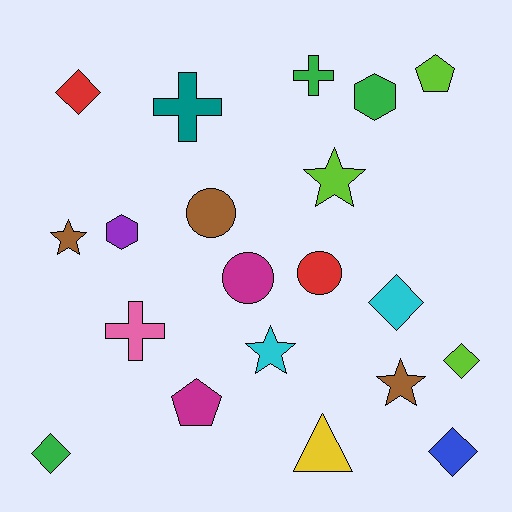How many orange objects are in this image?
There are no orange objects.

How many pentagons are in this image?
There are 2 pentagons.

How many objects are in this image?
There are 20 objects.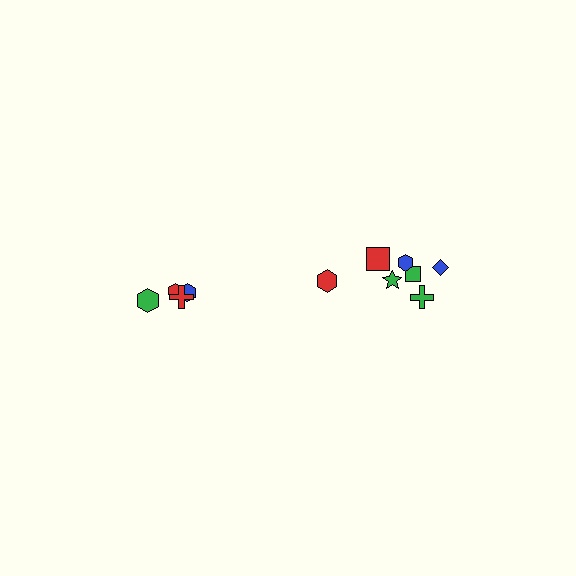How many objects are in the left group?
There are 4 objects.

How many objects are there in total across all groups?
There are 11 objects.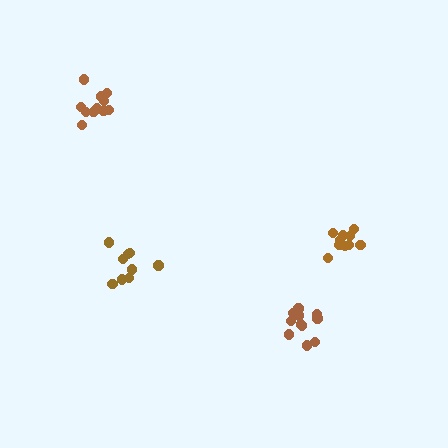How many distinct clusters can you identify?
There are 4 distinct clusters.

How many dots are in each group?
Group 1: 10 dots, Group 2: 12 dots, Group 3: 9 dots, Group 4: 11 dots (42 total).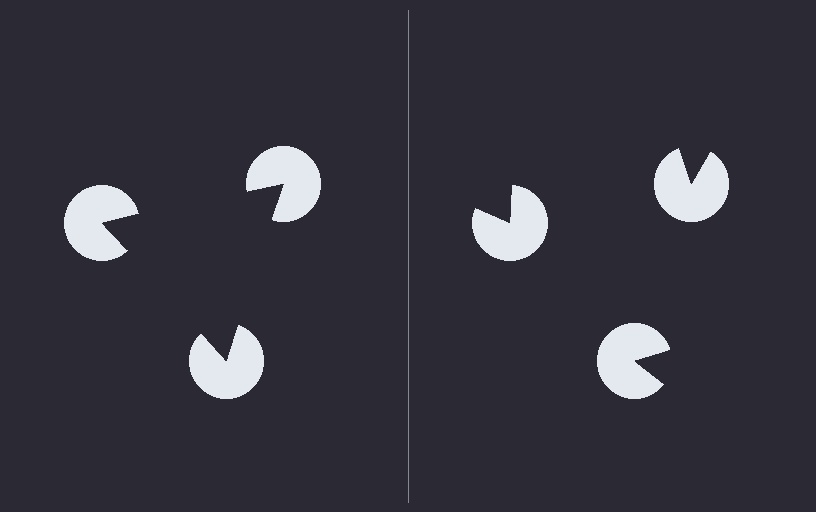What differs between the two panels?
The pac-man discs are positioned identically on both sides; only the wedge orientations differ. On the left they align to a triangle; on the right they are misaligned.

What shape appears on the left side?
An illusory triangle.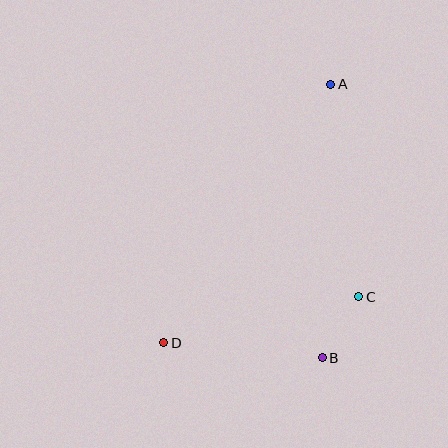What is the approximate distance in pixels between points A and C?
The distance between A and C is approximately 215 pixels.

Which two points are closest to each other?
Points B and C are closest to each other.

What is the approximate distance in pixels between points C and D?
The distance between C and D is approximately 200 pixels.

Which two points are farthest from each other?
Points A and D are farthest from each other.